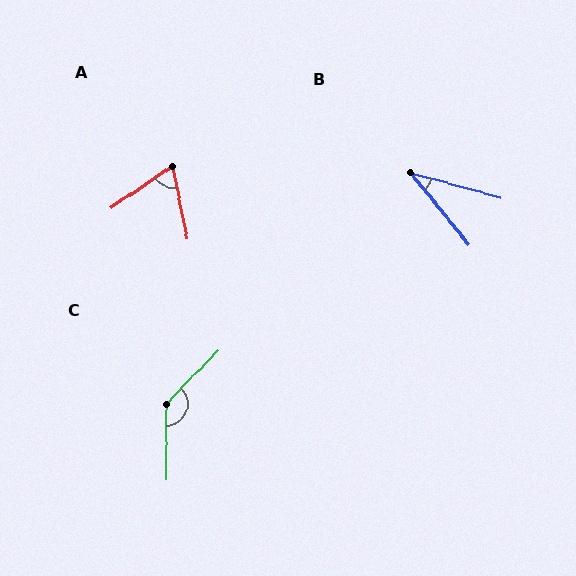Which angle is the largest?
C, at approximately 136 degrees.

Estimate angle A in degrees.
Approximately 68 degrees.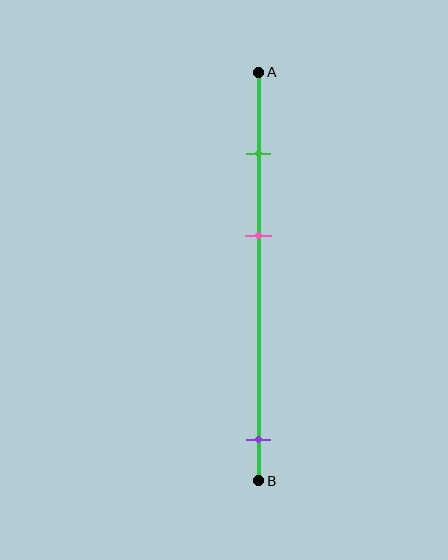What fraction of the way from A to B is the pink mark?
The pink mark is approximately 40% (0.4) of the way from A to B.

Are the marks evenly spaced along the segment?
No, the marks are not evenly spaced.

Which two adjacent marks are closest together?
The green and pink marks are the closest adjacent pair.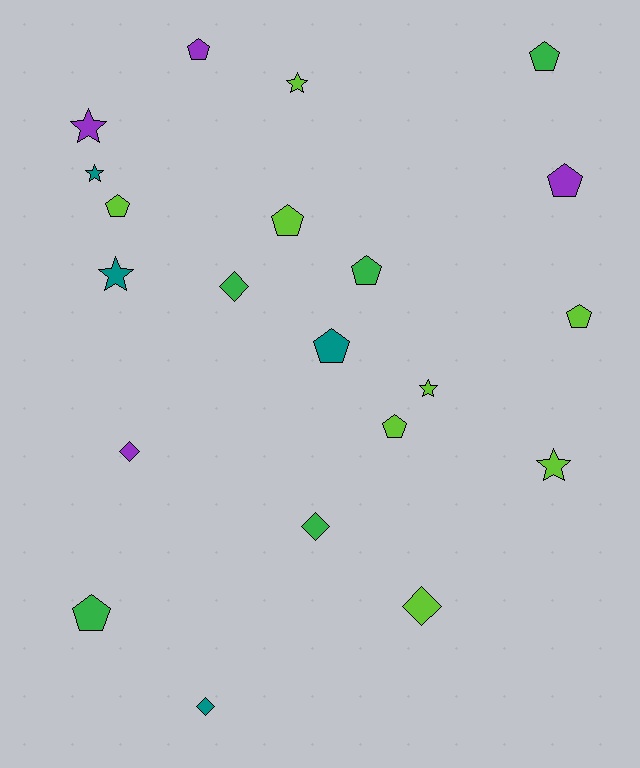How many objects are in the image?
There are 21 objects.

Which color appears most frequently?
Lime, with 8 objects.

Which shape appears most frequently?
Pentagon, with 10 objects.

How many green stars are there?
There are no green stars.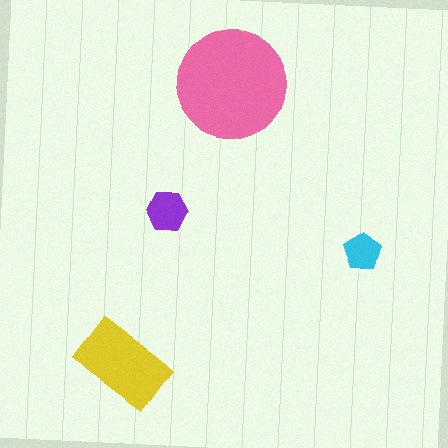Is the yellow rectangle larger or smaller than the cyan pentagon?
Larger.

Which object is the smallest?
The cyan pentagon.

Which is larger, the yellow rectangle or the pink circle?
The pink circle.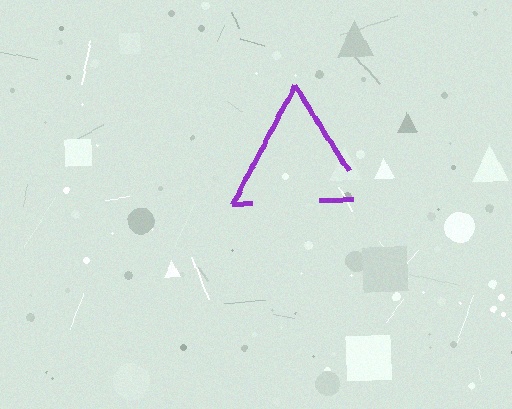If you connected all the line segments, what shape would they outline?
They would outline a triangle.